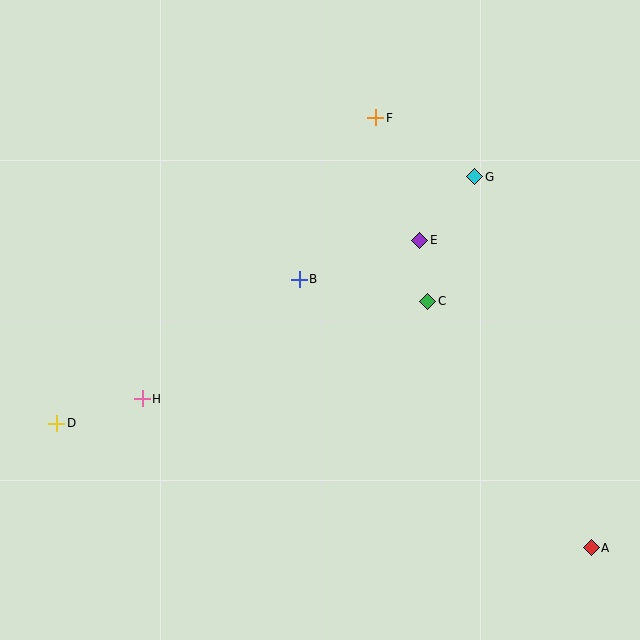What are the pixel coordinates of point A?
Point A is at (591, 548).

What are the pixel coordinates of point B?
Point B is at (299, 279).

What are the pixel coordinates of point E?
Point E is at (420, 240).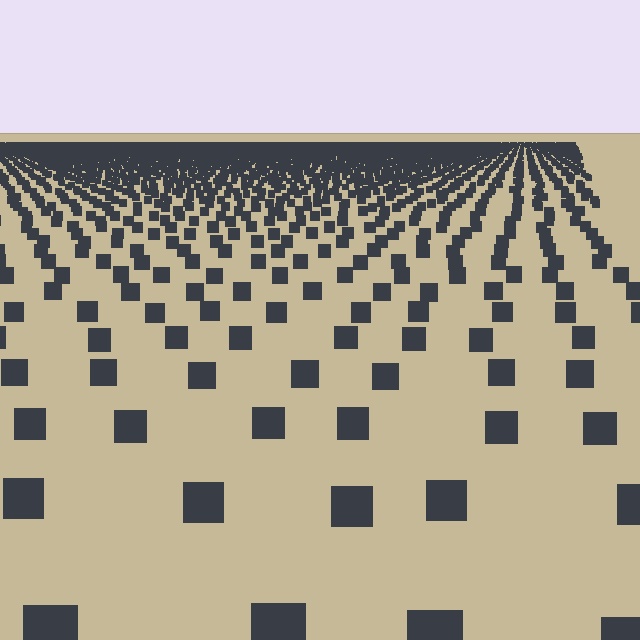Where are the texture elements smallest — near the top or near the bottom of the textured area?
Near the top.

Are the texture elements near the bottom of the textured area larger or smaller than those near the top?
Larger. Near the bottom, elements are closer to the viewer and appear at a bigger on-screen size.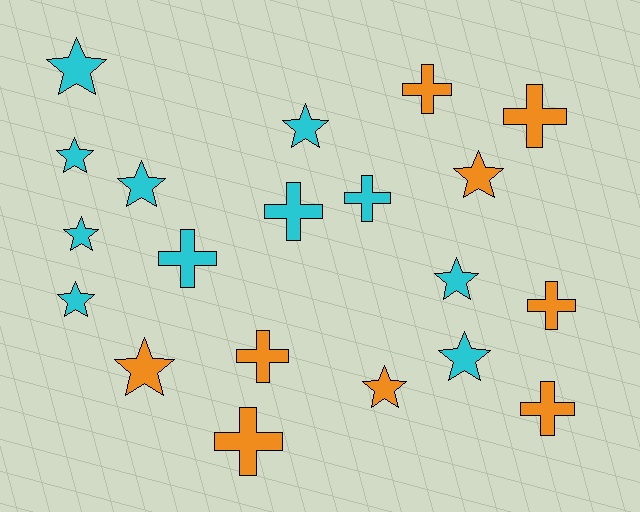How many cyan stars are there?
There are 8 cyan stars.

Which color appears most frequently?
Cyan, with 11 objects.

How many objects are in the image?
There are 20 objects.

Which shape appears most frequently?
Star, with 11 objects.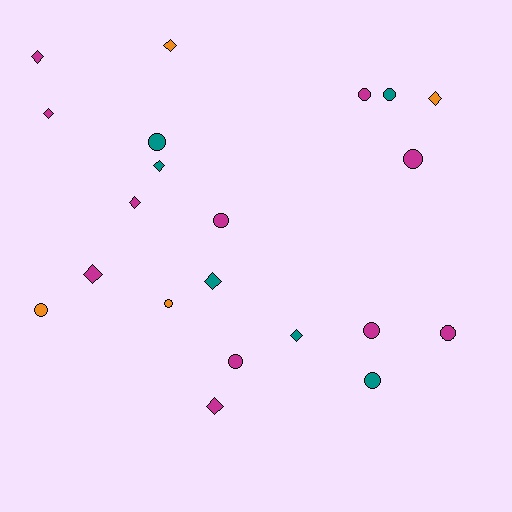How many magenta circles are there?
There are 6 magenta circles.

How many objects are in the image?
There are 21 objects.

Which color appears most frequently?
Magenta, with 11 objects.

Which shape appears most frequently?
Circle, with 11 objects.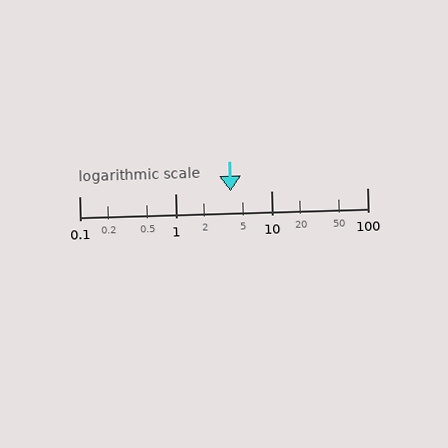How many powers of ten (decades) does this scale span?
The scale spans 3 decades, from 0.1 to 100.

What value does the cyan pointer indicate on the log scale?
The pointer indicates approximately 3.8.